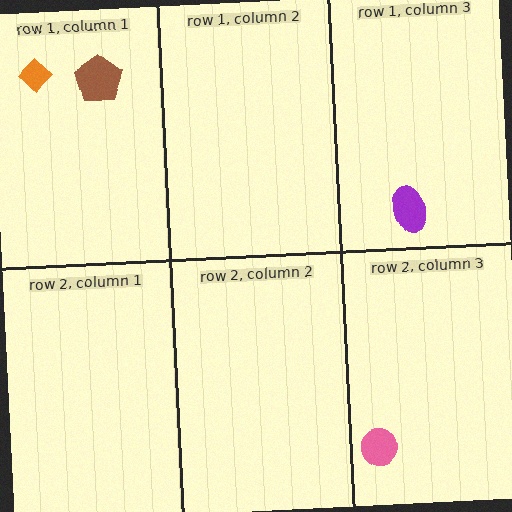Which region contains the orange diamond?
The row 1, column 1 region.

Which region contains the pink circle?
The row 2, column 3 region.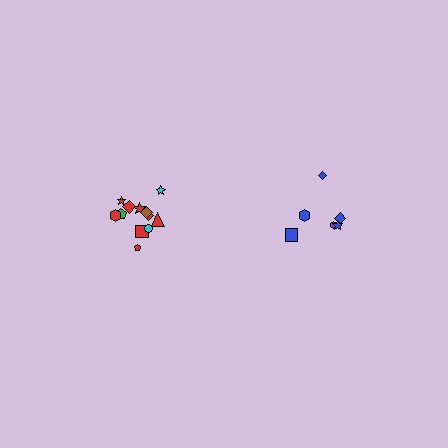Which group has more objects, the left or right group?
The left group.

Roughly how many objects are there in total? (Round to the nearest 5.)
Roughly 20 objects in total.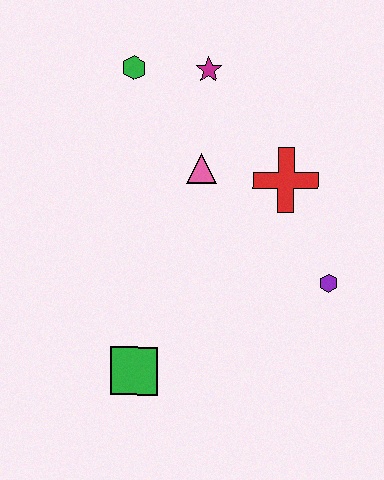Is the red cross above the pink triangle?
No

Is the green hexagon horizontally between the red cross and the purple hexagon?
No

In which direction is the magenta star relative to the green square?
The magenta star is above the green square.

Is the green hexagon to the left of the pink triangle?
Yes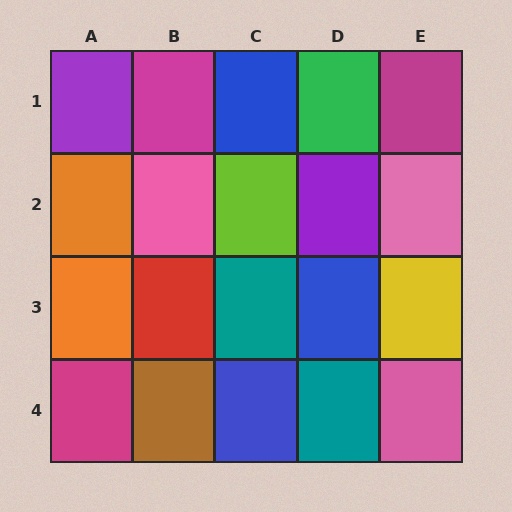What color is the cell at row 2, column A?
Orange.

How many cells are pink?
3 cells are pink.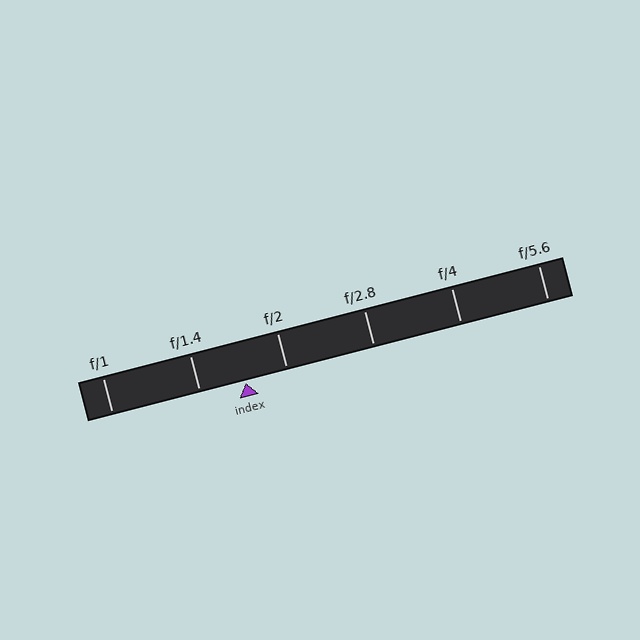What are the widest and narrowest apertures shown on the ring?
The widest aperture shown is f/1 and the narrowest is f/5.6.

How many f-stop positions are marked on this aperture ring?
There are 6 f-stop positions marked.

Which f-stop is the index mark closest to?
The index mark is closest to f/2.